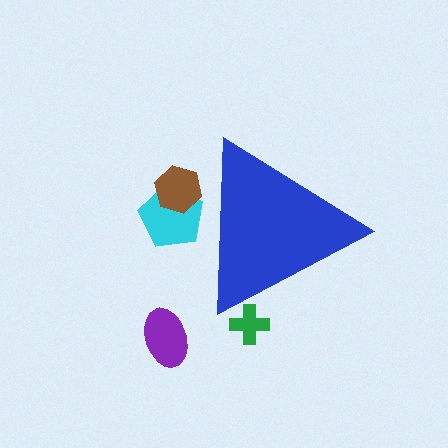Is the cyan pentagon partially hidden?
Yes, the cyan pentagon is partially hidden behind the blue triangle.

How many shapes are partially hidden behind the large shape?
3 shapes are partially hidden.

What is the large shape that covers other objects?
A blue triangle.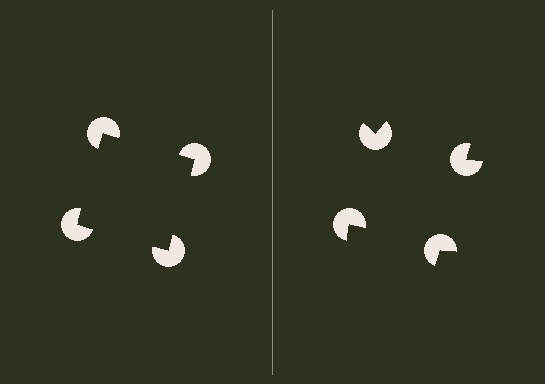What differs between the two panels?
The pac-man discs are positioned identically on both sides; only the wedge orientations differ. On the left they align to a square; on the right they are misaligned.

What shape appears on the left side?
An illusory square.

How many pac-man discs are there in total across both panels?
8 — 4 on each side.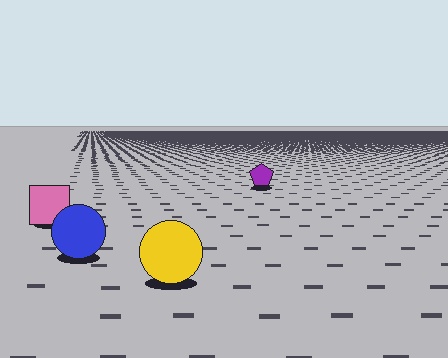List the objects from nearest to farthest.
From nearest to farthest: the yellow circle, the blue circle, the pink square, the purple pentagon.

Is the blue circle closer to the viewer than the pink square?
Yes. The blue circle is closer — you can tell from the texture gradient: the ground texture is coarser near it.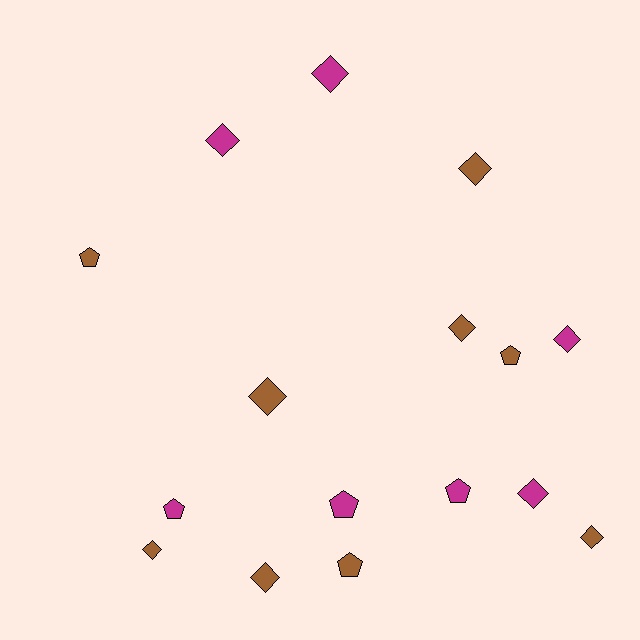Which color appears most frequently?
Brown, with 9 objects.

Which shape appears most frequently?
Diamond, with 10 objects.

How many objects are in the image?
There are 16 objects.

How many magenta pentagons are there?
There are 3 magenta pentagons.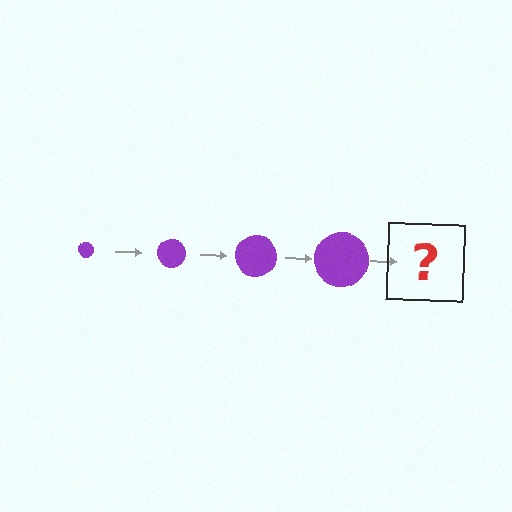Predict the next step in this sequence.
The next step is a purple circle, larger than the previous one.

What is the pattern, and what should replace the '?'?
The pattern is that the circle gets progressively larger each step. The '?' should be a purple circle, larger than the previous one.